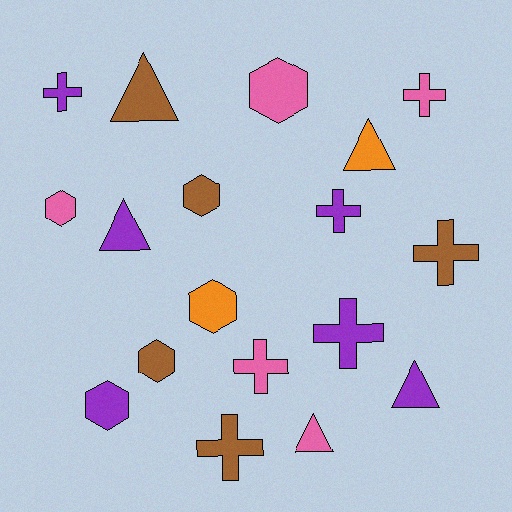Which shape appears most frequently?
Cross, with 7 objects.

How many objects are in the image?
There are 18 objects.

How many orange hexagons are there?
There is 1 orange hexagon.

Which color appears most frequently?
Purple, with 6 objects.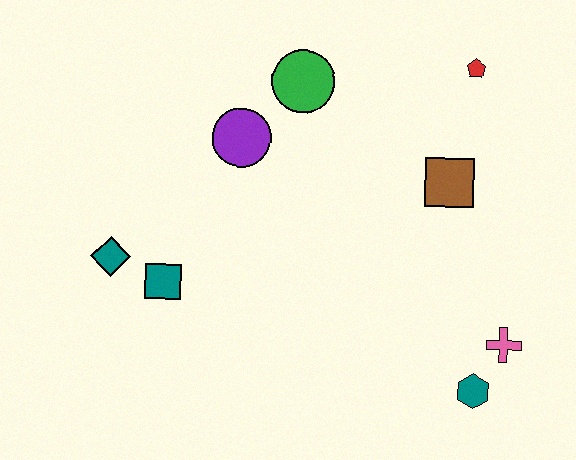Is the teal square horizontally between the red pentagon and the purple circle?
No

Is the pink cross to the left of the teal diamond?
No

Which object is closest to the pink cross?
The teal hexagon is closest to the pink cross.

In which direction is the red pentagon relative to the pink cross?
The red pentagon is above the pink cross.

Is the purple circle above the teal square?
Yes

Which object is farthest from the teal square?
The red pentagon is farthest from the teal square.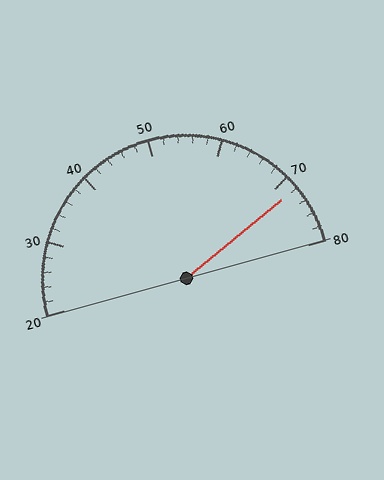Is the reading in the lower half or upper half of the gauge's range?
The reading is in the upper half of the range (20 to 80).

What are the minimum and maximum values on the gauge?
The gauge ranges from 20 to 80.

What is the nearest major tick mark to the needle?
The nearest major tick mark is 70.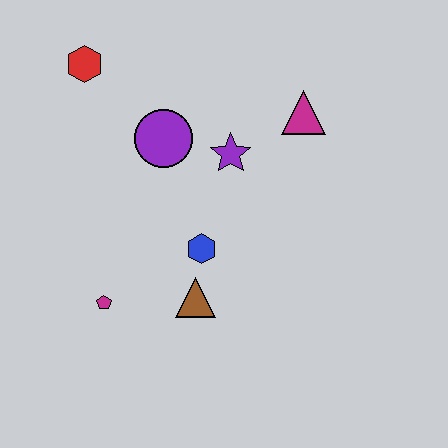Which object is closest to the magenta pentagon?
The brown triangle is closest to the magenta pentagon.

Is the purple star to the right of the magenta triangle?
No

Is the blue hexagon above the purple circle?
No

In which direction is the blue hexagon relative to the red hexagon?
The blue hexagon is below the red hexagon.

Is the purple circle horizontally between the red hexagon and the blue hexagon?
Yes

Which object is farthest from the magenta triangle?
The magenta pentagon is farthest from the magenta triangle.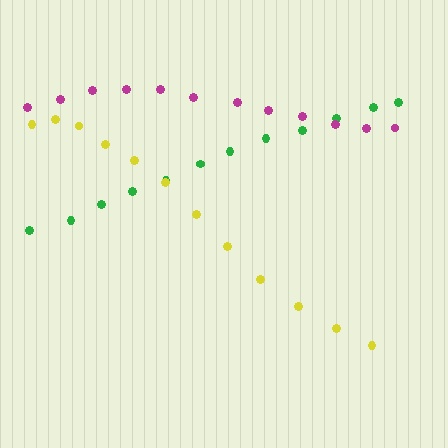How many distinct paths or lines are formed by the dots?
There are 3 distinct paths.